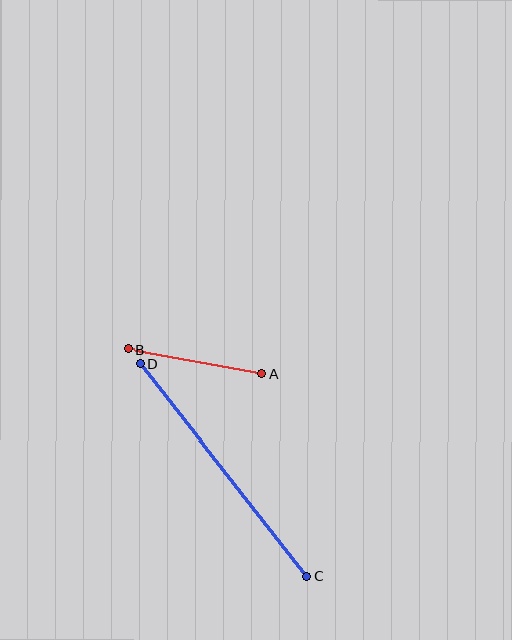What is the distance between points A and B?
The distance is approximately 136 pixels.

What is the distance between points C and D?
The distance is approximately 271 pixels.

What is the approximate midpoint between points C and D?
The midpoint is at approximately (223, 470) pixels.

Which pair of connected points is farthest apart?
Points C and D are farthest apart.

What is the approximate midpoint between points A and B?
The midpoint is at approximately (195, 361) pixels.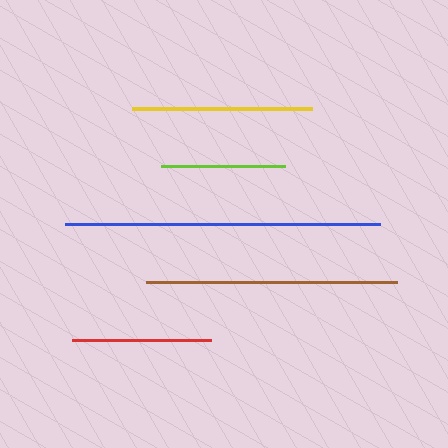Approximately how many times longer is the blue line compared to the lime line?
The blue line is approximately 2.5 times the length of the lime line.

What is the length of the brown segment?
The brown segment is approximately 251 pixels long.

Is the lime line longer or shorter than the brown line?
The brown line is longer than the lime line.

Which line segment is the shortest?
The lime line is the shortest at approximately 124 pixels.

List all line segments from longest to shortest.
From longest to shortest: blue, brown, yellow, red, lime.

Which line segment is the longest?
The blue line is the longest at approximately 314 pixels.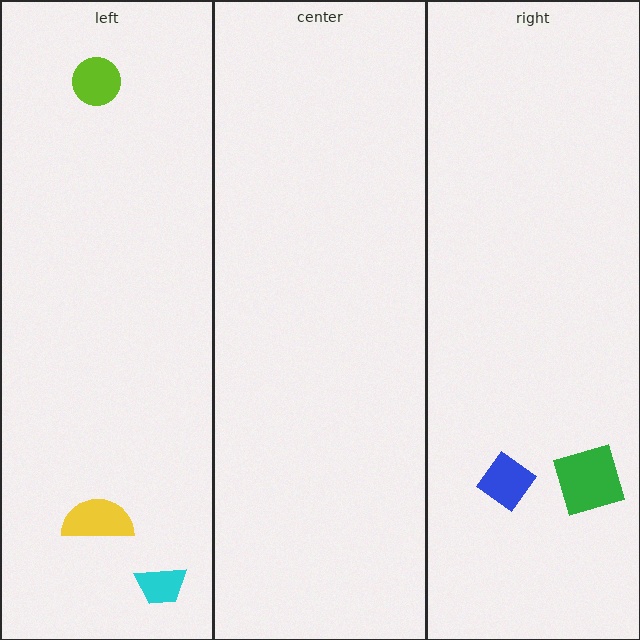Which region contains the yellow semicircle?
The left region.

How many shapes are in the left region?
3.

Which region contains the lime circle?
The left region.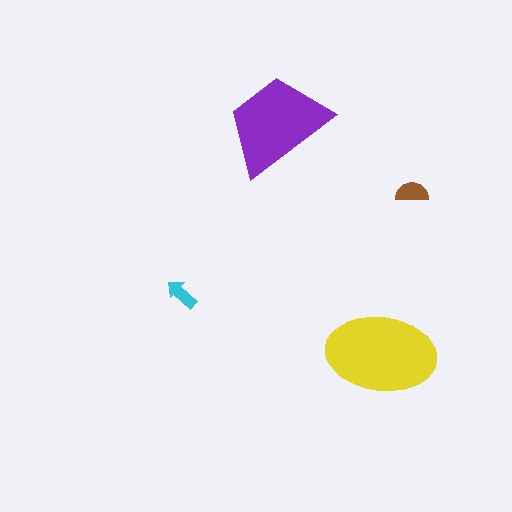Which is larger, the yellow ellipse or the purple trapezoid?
The yellow ellipse.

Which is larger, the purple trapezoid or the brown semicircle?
The purple trapezoid.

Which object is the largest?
The yellow ellipse.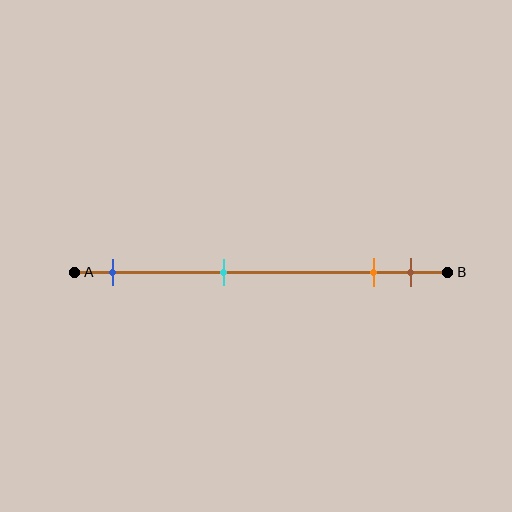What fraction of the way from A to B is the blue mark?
The blue mark is approximately 10% (0.1) of the way from A to B.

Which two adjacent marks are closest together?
The orange and brown marks are the closest adjacent pair.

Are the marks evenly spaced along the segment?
No, the marks are not evenly spaced.